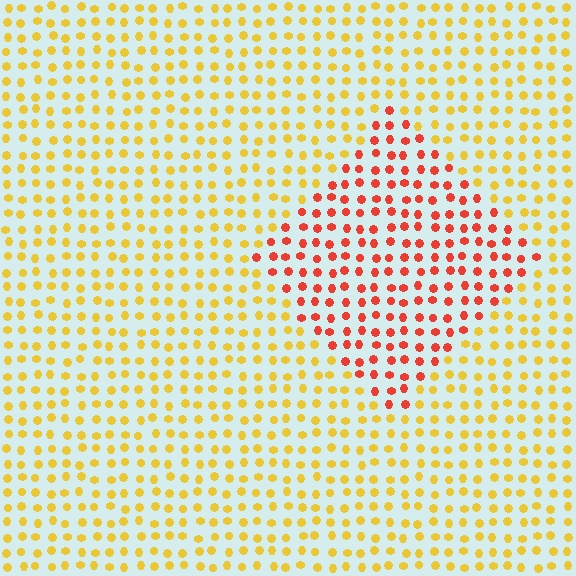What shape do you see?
I see a diamond.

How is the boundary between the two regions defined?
The boundary is defined purely by a slight shift in hue (about 45 degrees). Spacing, size, and orientation are identical on both sides.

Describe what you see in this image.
The image is filled with small yellow elements in a uniform arrangement. A diamond-shaped region is visible where the elements are tinted to a slightly different hue, forming a subtle color boundary.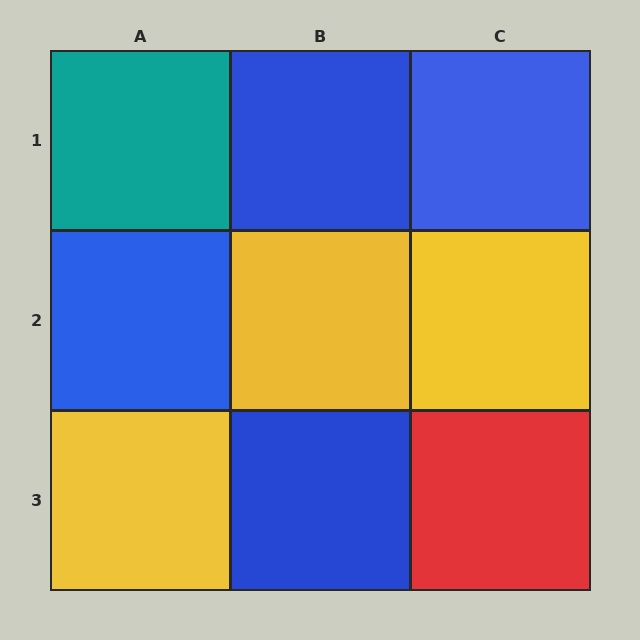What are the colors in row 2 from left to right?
Blue, yellow, yellow.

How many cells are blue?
4 cells are blue.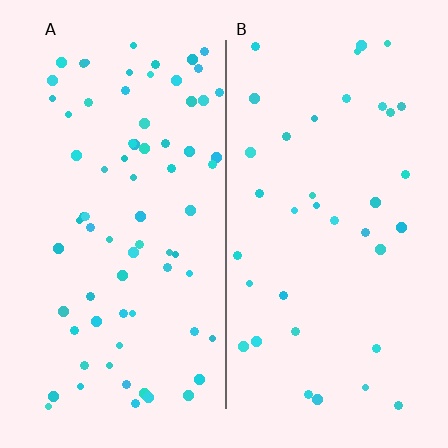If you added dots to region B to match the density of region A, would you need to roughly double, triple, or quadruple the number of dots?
Approximately double.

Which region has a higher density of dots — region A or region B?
A (the left).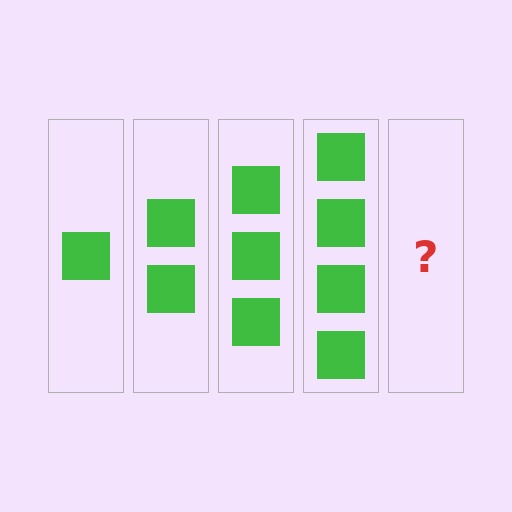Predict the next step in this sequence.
The next step is 5 squares.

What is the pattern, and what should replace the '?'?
The pattern is that each step adds one more square. The '?' should be 5 squares.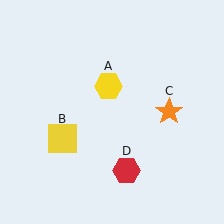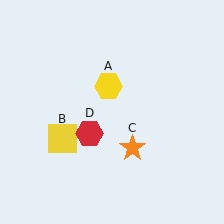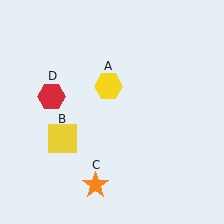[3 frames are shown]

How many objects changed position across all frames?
2 objects changed position: orange star (object C), red hexagon (object D).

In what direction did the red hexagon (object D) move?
The red hexagon (object D) moved up and to the left.